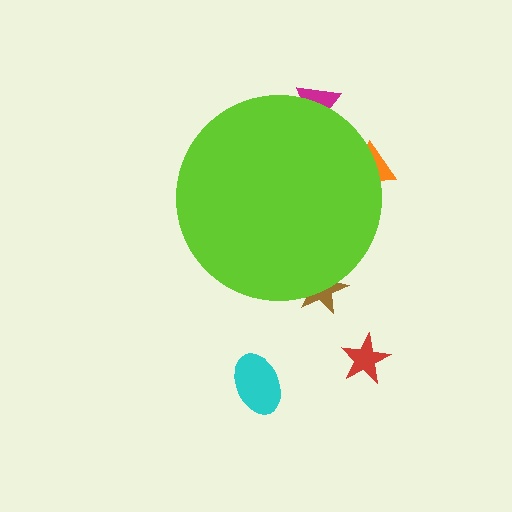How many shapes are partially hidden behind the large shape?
3 shapes are partially hidden.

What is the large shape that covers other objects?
A lime circle.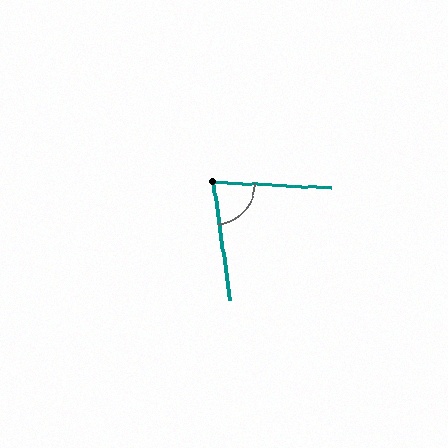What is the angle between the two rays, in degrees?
Approximately 79 degrees.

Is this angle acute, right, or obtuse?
It is acute.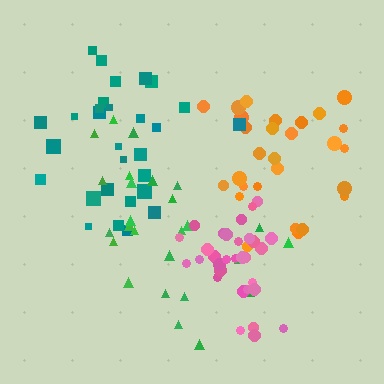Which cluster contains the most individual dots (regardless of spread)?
Pink (31).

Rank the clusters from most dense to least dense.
pink, orange, teal, green.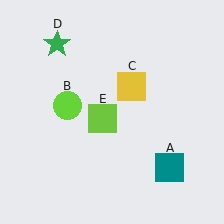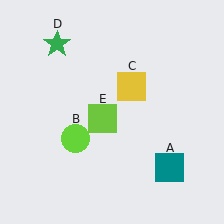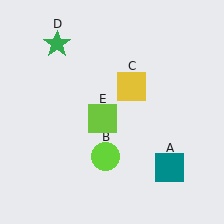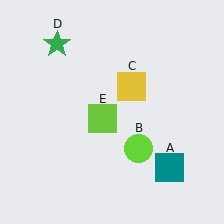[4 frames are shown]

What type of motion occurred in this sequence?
The lime circle (object B) rotated counterclockwise around the center of the scene.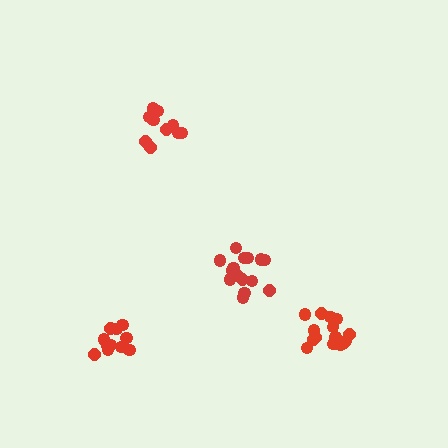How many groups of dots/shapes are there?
There are 4 groups.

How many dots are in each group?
Group 1: 15 dots, Group 2: 11 dots, Group 3: 16 dots, Group 4: 11 dots (53 total).